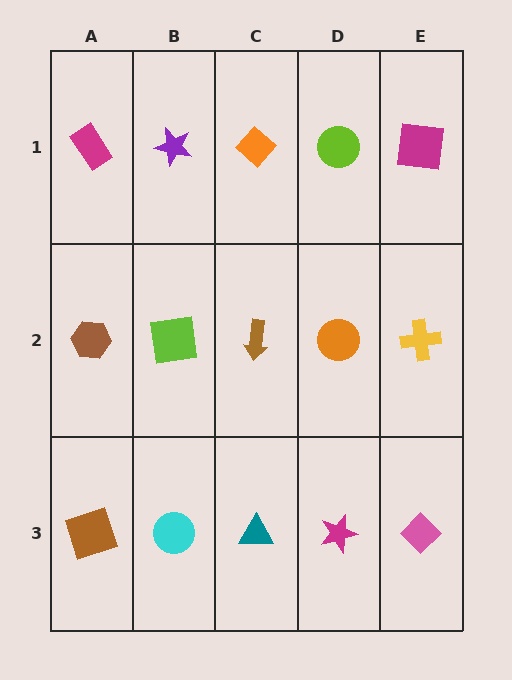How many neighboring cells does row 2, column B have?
4.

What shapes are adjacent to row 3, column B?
A lime square (row 2, column B), a brown square (row 3, column A), a teal triangle (row 3, column C).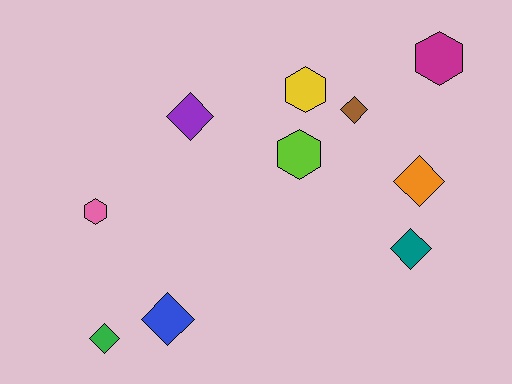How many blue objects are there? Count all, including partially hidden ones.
There is 1 blue object.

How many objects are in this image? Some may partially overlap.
There are 10 objects.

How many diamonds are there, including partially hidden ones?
There are 6 diamonds.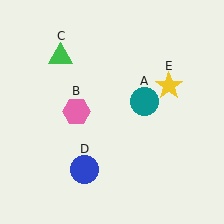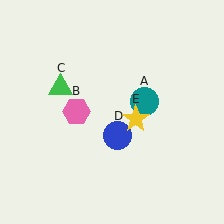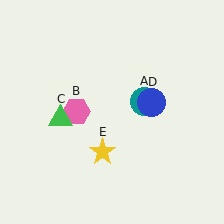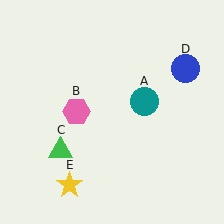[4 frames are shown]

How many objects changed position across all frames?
3 objects changed position: green triangle (object C), blue circle (object D), yellow star (object E).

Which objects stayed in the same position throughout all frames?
Teal circle (object A) and pink hexagon (object B) remained stationary.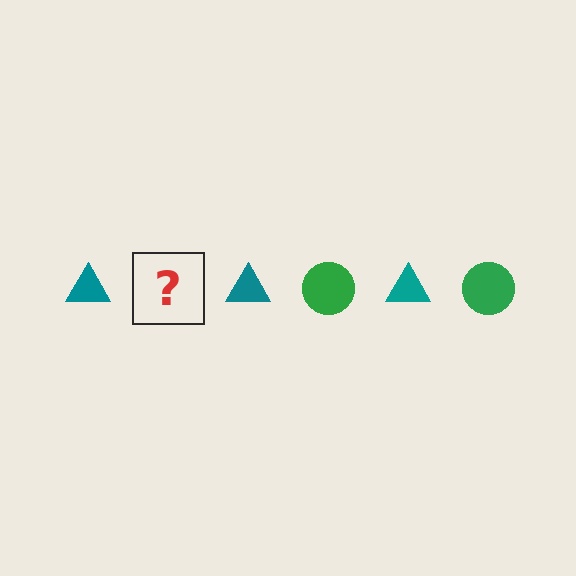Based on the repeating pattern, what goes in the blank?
The blank should be a green circle.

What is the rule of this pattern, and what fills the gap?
The rule is that the pattern alternates between teal triangle and green circle. The gap should be filled with a green circle.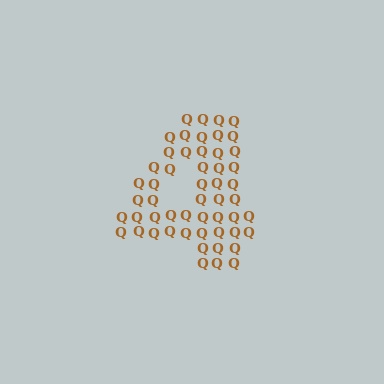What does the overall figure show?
The overall figure shows the digit 4.